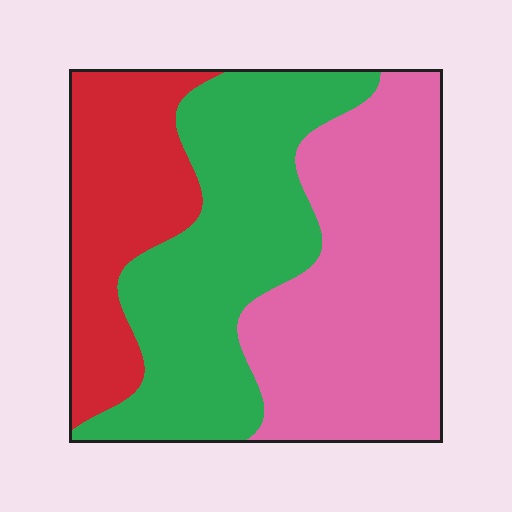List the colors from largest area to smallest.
From largest to smallest: pink, green, red.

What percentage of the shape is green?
Green takes up about three eighths (3/8) of the shape.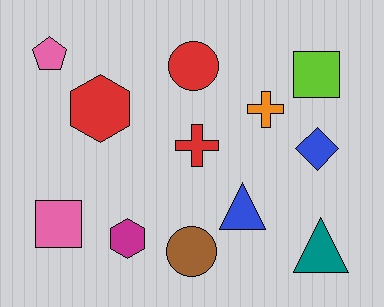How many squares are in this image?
There are 2 squares.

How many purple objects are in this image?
There are no purple objects.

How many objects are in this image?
There are 12 objects.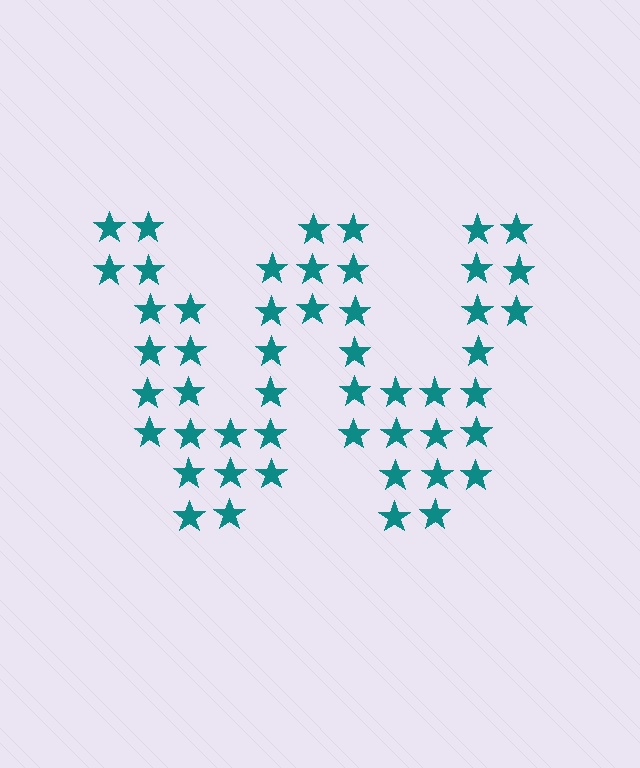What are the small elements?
The small elements are stars.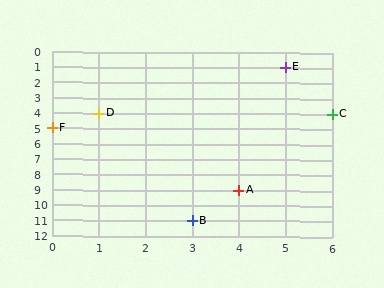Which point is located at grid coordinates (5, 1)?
Point E is at (5, 1).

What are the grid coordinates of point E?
Point E is at grid coordinates (5, 1).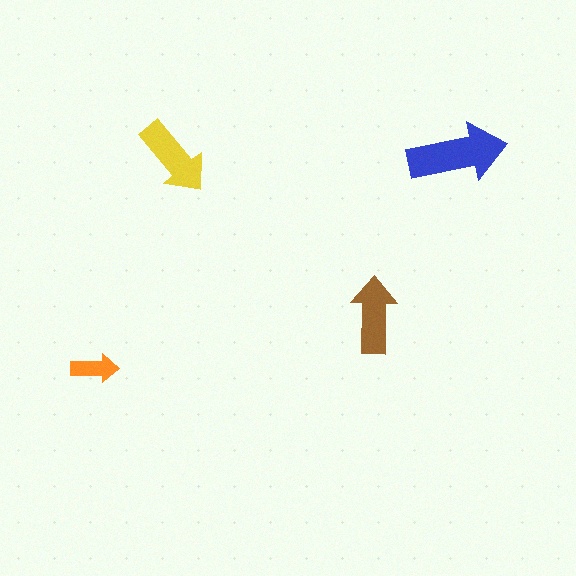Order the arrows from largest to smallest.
the blue one, the yellow one, the brown one, the orange one.